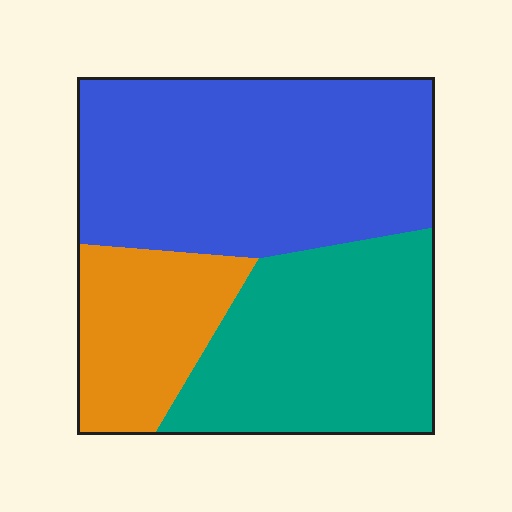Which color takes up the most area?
Blue, at roughly 45%.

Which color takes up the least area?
Orange, at roughly 20%.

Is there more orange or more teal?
Teal.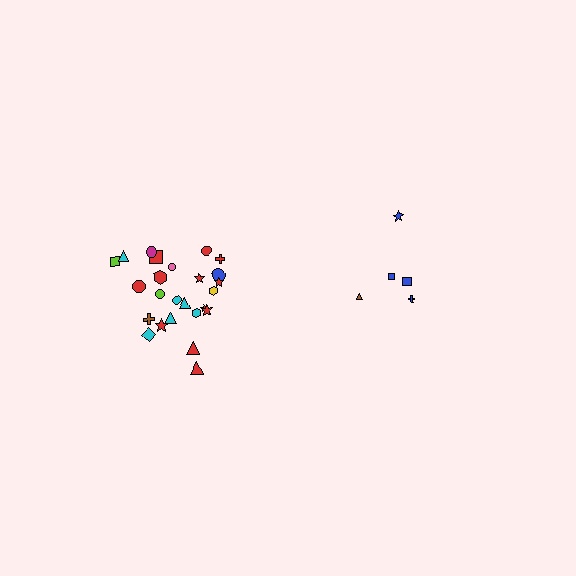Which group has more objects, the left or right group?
The left group.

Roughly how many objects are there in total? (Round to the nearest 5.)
Roughly 30 objects in total.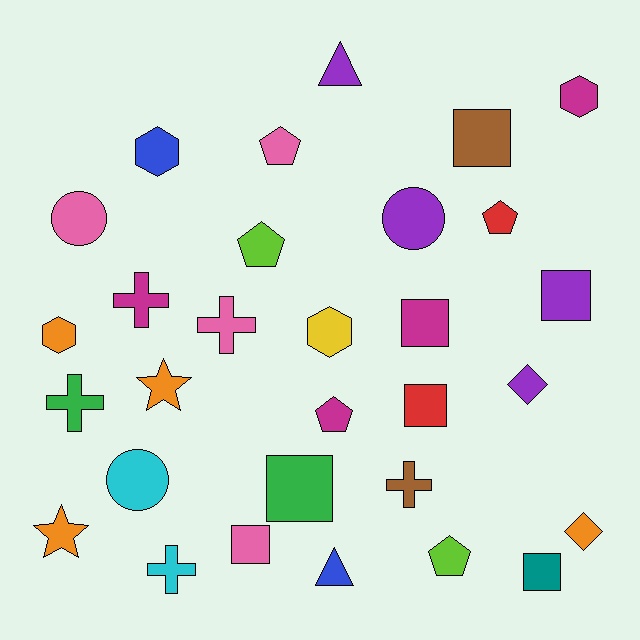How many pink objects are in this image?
There are 4 pink objects.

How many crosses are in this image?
There are 5 crosses.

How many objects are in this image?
There are 30 objects.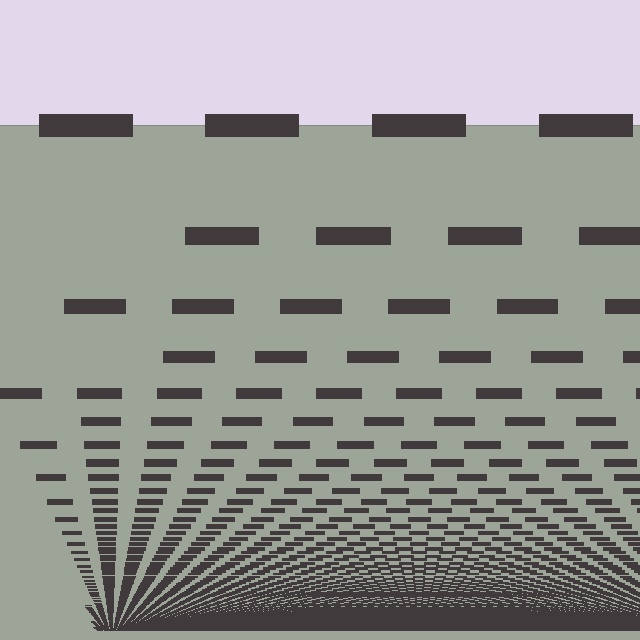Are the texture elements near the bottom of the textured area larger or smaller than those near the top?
Smaller. The gradient is inverted — elements near the bottom are smaller and denser.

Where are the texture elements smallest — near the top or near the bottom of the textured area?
Near the bottom.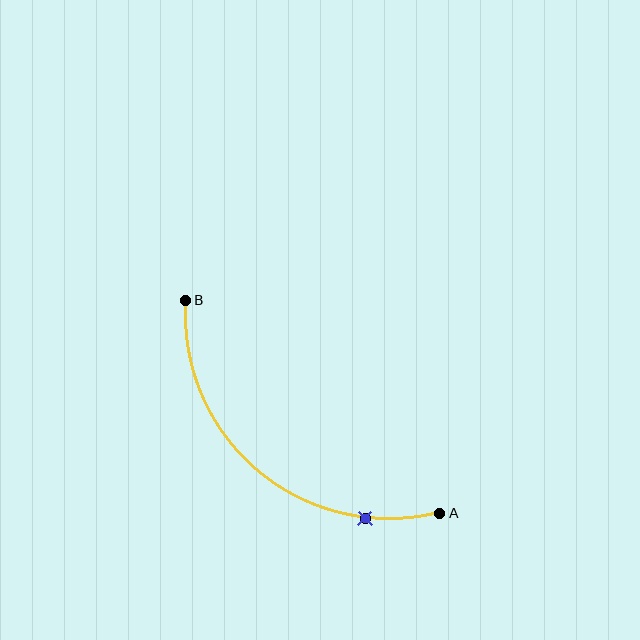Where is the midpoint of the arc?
The arc midpoint is the point on the curve farthest from the straight line joining A and B. It sits below and to the left of that line.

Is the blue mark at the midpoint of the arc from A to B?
No. The blue mark lies on the arc but is closer to endpoint A. The arc midpoint would be at the point on the curve equidistant along the arc from both A and B.